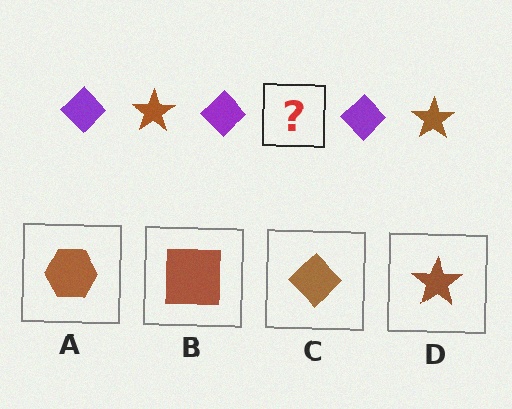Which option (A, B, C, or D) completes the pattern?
D.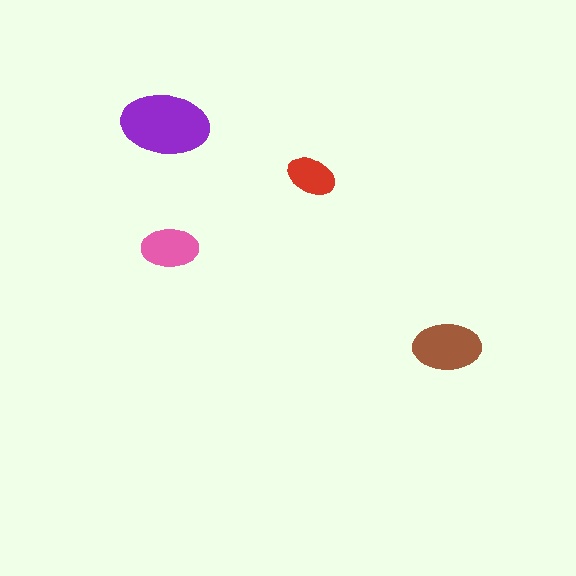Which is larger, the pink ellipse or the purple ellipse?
The purple one.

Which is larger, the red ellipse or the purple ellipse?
The purple one.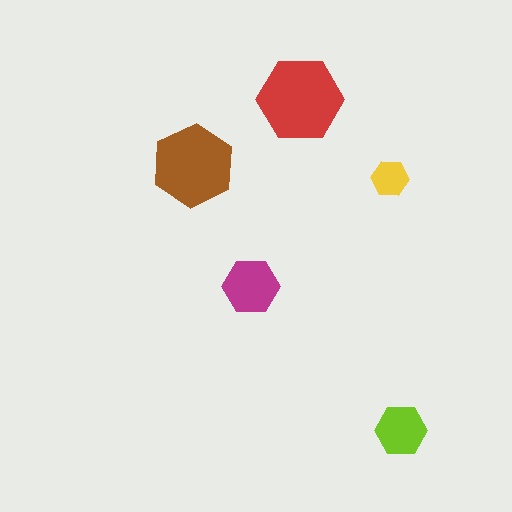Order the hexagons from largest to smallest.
the red one, the brown one, the magenta one, the lime one, the yellow one.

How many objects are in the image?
There are 5 objects in the image.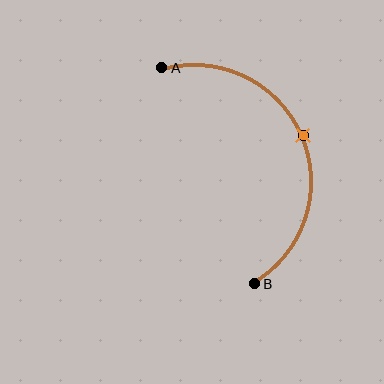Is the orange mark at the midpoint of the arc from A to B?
Yes. The orange mark lies on the arc at equal arc-length from both A and B — it is the arc midpoint.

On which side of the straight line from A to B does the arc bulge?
The arc bulges to the right of the straight line connecting A and B.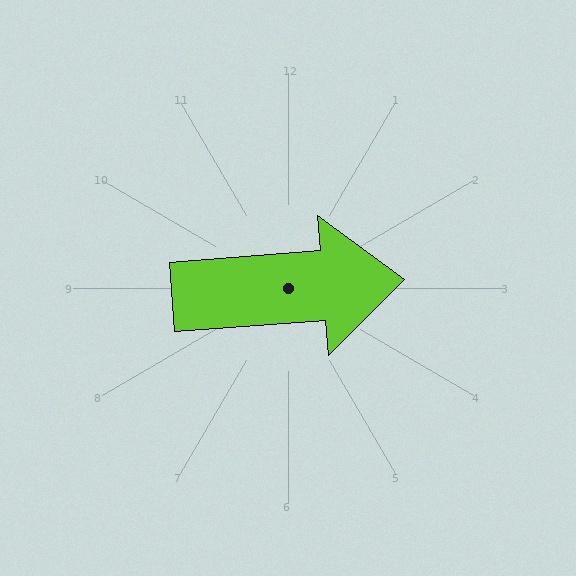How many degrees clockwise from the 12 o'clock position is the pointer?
Approximately 86 degrees.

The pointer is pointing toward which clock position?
Roughly 3 o'clock.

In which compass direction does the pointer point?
East.